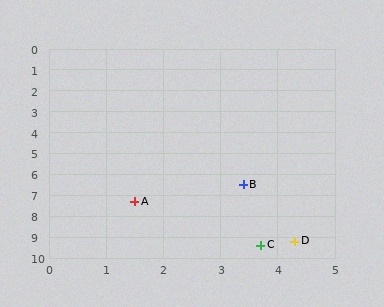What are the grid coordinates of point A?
Point A is at approximately (1.5, 7.3).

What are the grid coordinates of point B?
Point B is at approximately (3.4, 6.5).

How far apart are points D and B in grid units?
Points D and B are about 2.8 grid units apart.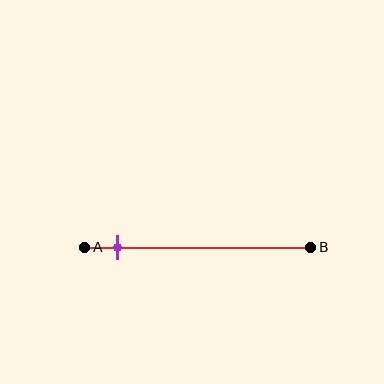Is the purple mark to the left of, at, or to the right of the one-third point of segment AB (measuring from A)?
The purple mark is to the left of the one-third point of segment AB.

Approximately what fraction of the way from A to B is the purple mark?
The purple mark is approximately 15% of the way from A to B.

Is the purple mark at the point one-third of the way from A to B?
No, the mark is at about 15% from A, not at the 33% one-third point.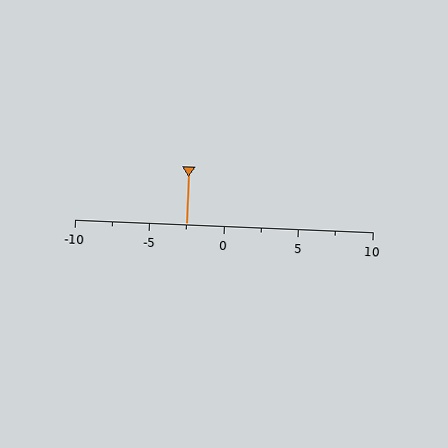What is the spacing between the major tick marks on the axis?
The major ticks are spaced 5 apart.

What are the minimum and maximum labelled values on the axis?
The axis runs from -10 to 10.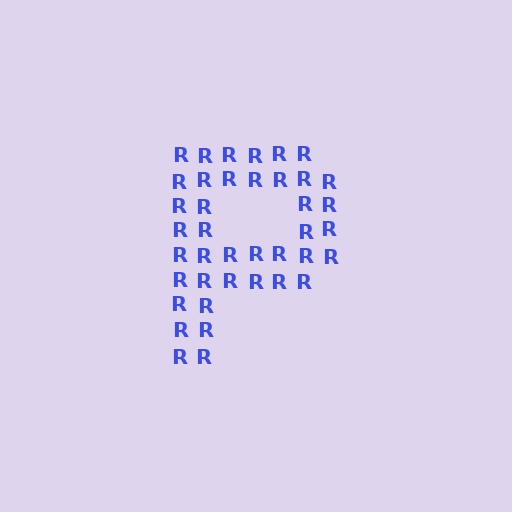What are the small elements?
The small elements are letter R's.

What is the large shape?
The large shape is the letter P.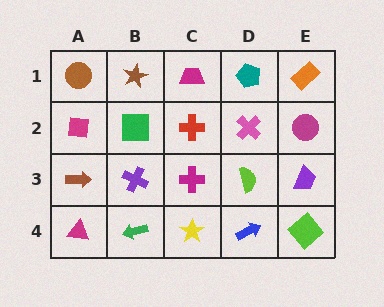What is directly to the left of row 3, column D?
A magenta cross.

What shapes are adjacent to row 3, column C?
A red cross (row 2, column C), a yellow star (row 4, column C), a purple cross (row 3, column B), a lime semicircle (row 3, column D).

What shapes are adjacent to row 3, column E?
A magenta circle (row 2, column E), a lime diamond (row 4, column E), a lime semicircle (row 3, column D).